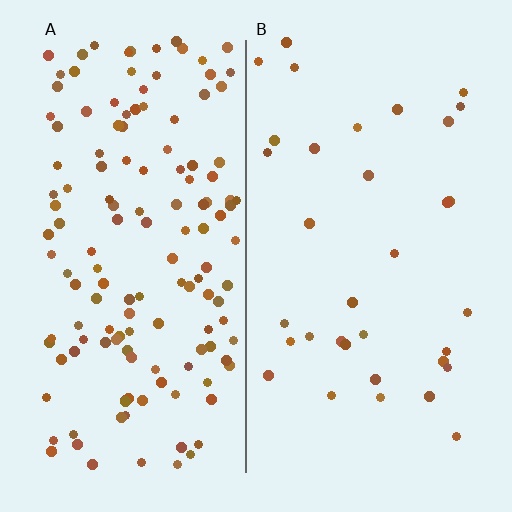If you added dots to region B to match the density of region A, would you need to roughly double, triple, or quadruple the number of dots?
Approximately quadruple.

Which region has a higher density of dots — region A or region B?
A (the left).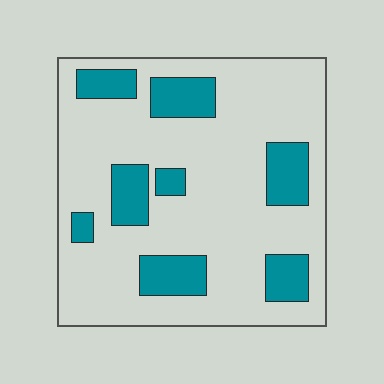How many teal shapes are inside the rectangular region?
8.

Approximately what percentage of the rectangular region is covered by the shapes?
Approximately 20%.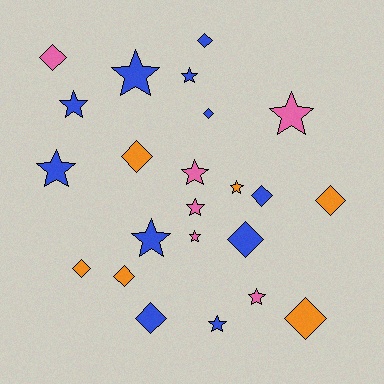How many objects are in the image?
There are 23 objects.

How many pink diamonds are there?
There is 1 pink diamond.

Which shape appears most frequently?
Star, with 12 objects.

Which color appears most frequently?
Blue, with 11 objects.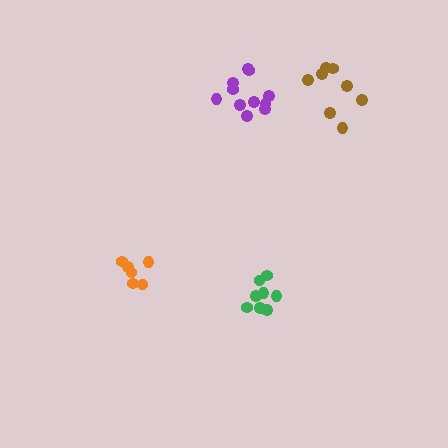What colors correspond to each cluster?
The clusters are colored: orange, green, brown, purple.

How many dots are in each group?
Group 1: 6 dots, Group 2: 8 dots, Group 3: 9 dots, Group 4: 11 dots (34 total).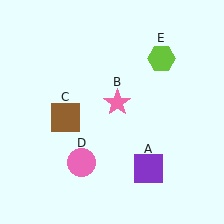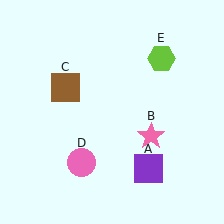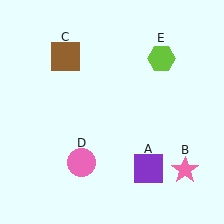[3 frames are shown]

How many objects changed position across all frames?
2 objects changed position: pink star (object B), brown square (object C).